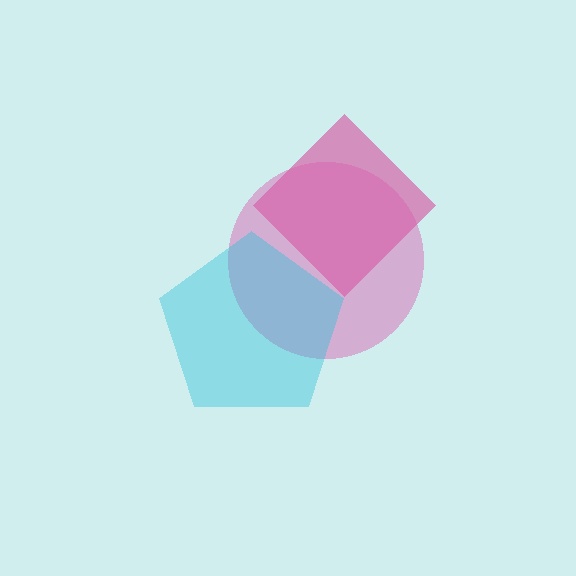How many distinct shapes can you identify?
There are 3 distinct shapes: a magenta diamond, a pink circle, a cyan pentagon.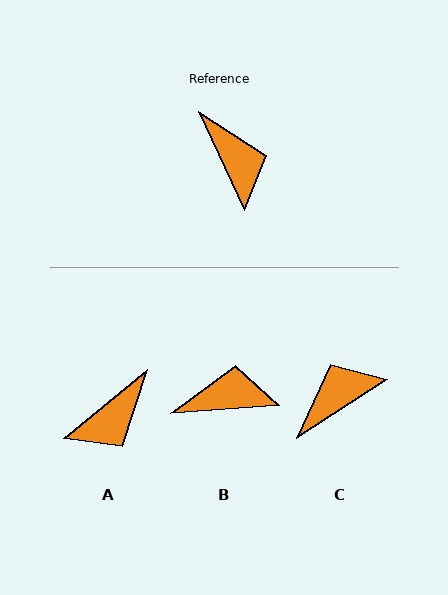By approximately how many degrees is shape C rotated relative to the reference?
Approximately 98 degrees counter-clockwise.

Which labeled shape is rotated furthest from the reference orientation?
C, about 98 degrees away.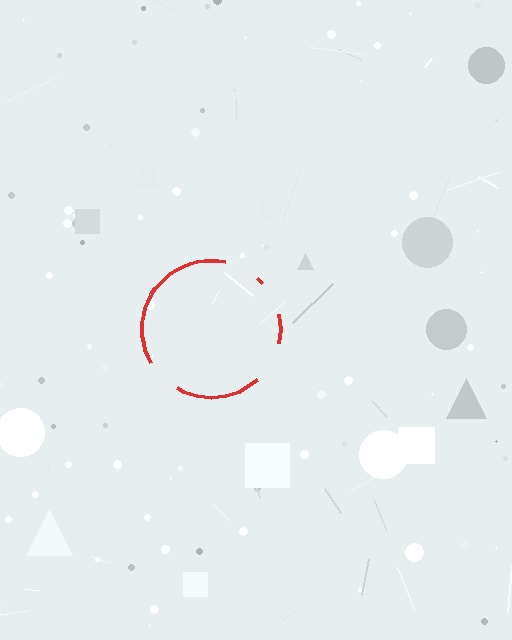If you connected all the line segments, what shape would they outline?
They would outline a circle.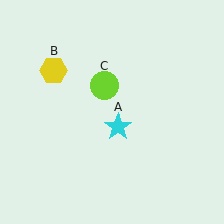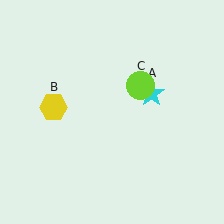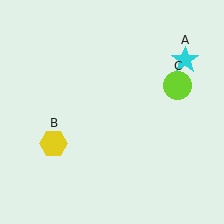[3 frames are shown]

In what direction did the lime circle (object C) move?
The lime circle (object C) moved right.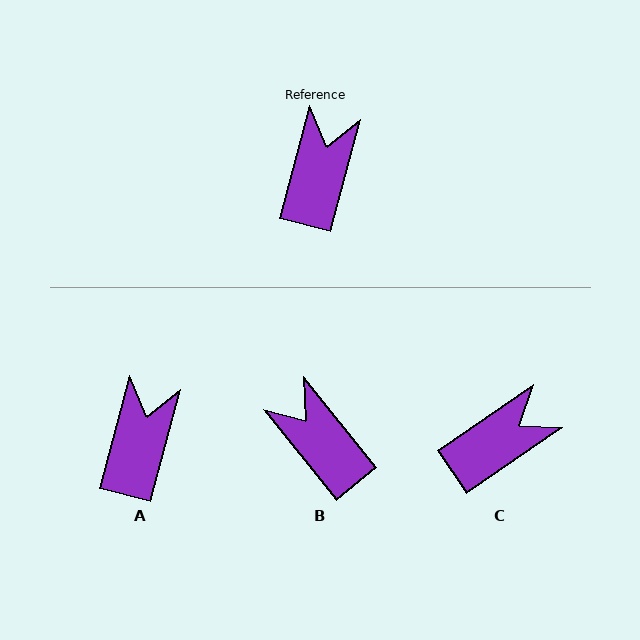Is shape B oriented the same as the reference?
No, it is off by about 54 degrees.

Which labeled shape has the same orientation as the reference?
A.